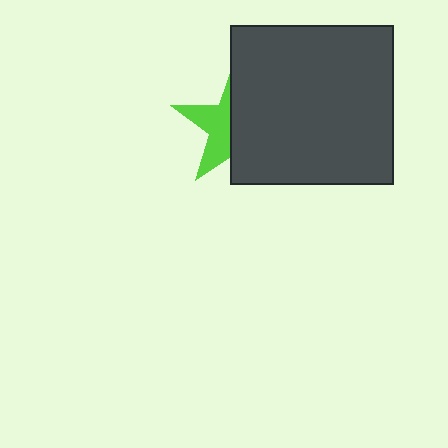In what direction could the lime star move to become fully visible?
The lime star could move left. That would shift it out from behind the dark gray rectangle entirely.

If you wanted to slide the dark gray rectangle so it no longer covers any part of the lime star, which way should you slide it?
Slide it right — that is the most direct way to separate the two shapes.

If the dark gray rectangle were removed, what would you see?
You would see the complete lime star.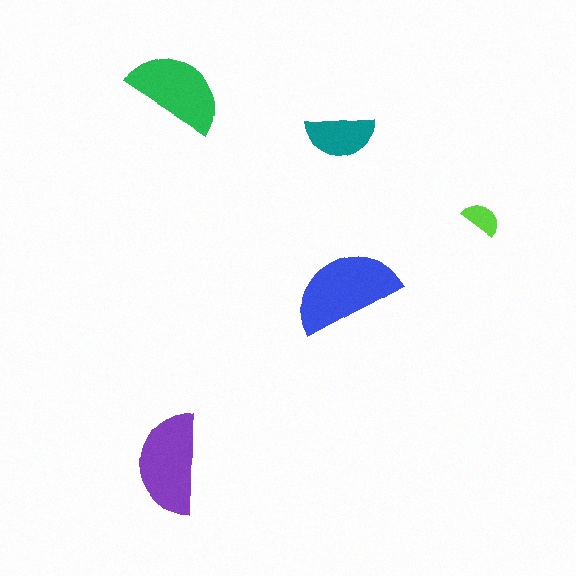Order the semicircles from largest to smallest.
the blue one, the purple one, the green one, the teal one, the lime one.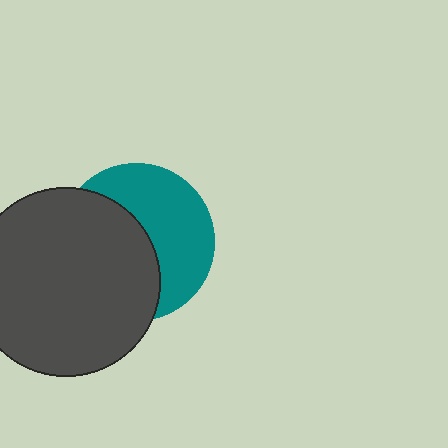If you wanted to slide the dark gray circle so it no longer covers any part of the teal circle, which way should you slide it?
Slide it left — that is the most direct way to separate the two shapes.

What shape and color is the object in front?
The object in front is a dark gray circle.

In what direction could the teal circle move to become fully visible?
The teal circle could move right. That would shift it out from behind the dark gray circle entirely.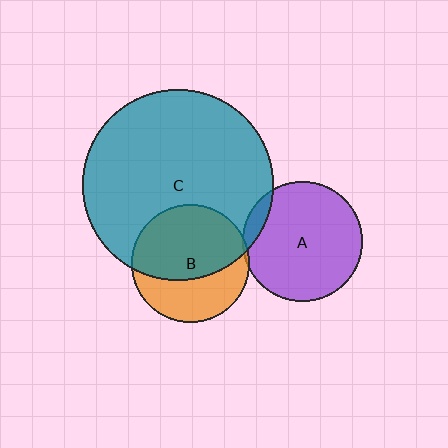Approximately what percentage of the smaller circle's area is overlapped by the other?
Approximately 60%.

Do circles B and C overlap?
Yes.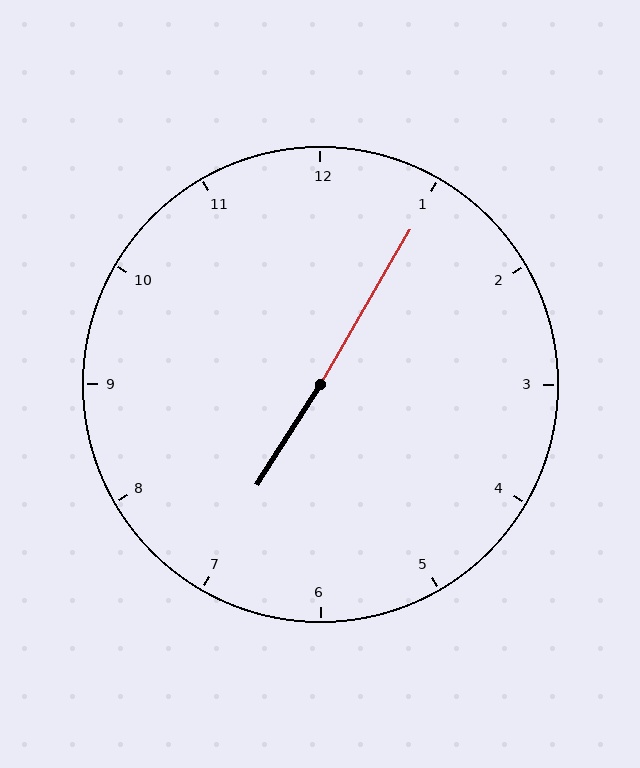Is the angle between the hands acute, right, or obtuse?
It is obtuse.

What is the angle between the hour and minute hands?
Approximately 178 degrees.